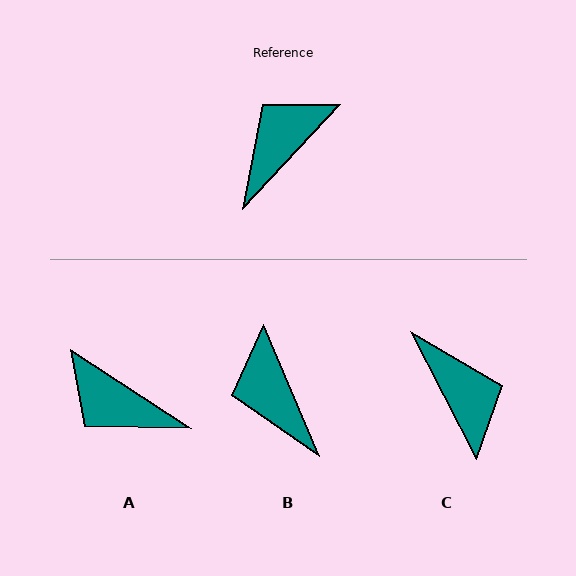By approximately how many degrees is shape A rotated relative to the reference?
Approximately 100 degrees counter-clockwise.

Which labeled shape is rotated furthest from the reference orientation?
C, about 110 degrees away.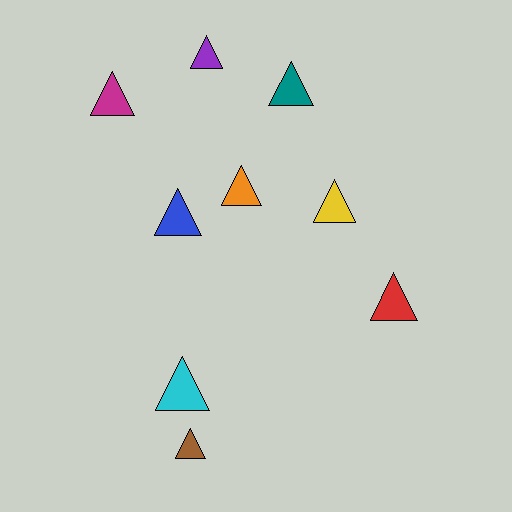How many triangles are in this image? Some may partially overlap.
There are 9 triangles.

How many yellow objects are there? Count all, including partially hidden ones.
There is 1 yellow object.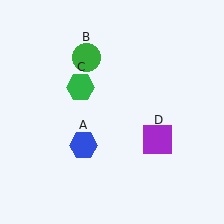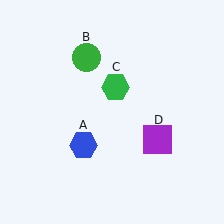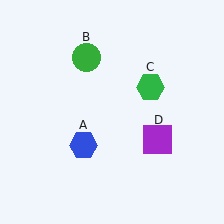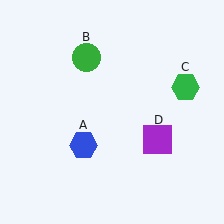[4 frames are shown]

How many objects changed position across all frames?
1 object changed position: green hexagon (object C).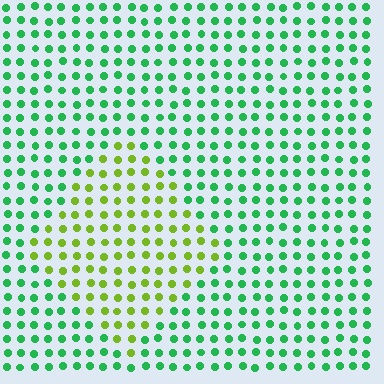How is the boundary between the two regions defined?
The boundary is defined purely by a slight shift in hue (about 51 degrees). Spacing, size, and orientation are identical on both sides.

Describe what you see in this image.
The image is filled with small green elements in a uniform arrangement. A diamond-shaped region is visible where the elements are tinted to a slightly different hue, forming a subtle color boundary.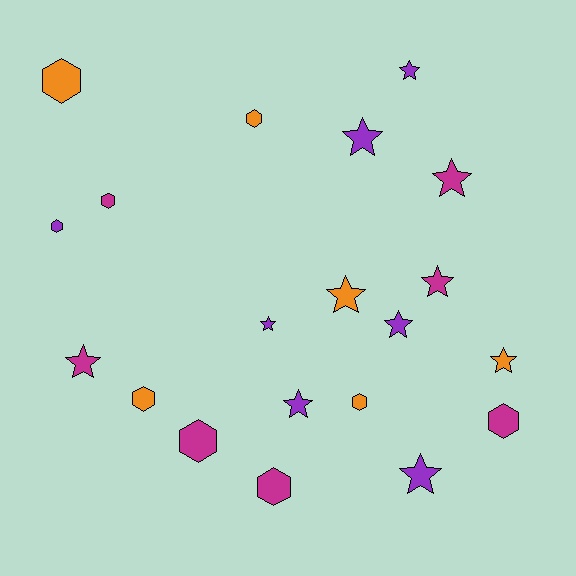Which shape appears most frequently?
Star, with 11 objects.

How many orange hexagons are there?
There are 4 orange hexagons.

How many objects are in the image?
There are 20 objects.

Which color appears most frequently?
Purple, with 7 objects.